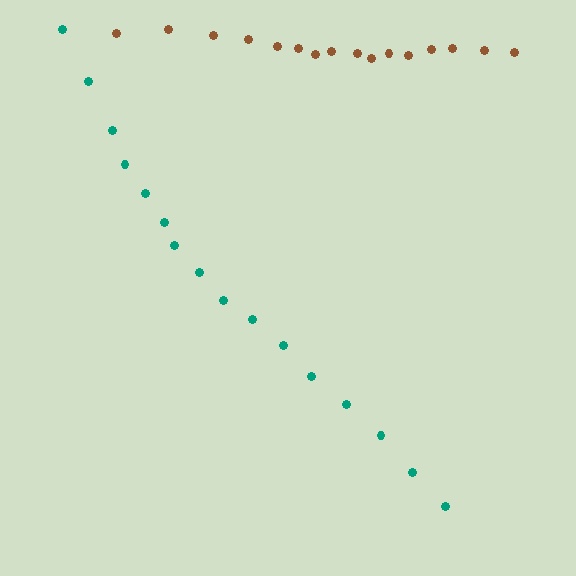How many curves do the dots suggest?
There are 2 distinct paths.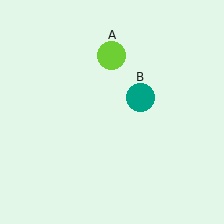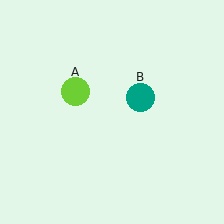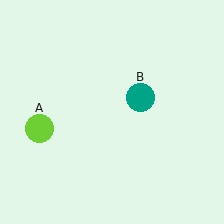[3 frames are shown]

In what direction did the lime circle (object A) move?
The lime circle (object A) moved down and to the left.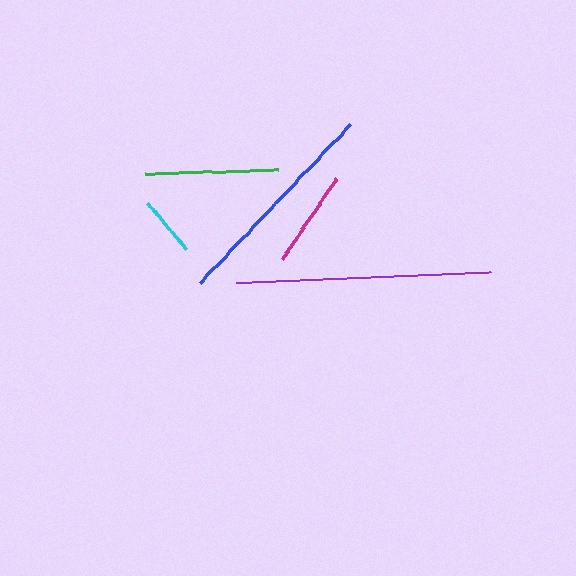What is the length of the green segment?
The green segment is approximately 132 pixels long.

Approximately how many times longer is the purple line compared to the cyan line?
The purple line is approximately 4.2 times the length of the cyan line.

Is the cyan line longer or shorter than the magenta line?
The magenta line is longer than the cyan line.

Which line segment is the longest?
The purple line is the longest at approximately 255 pixels.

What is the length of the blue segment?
The blue segment is approximately 218 pixels long.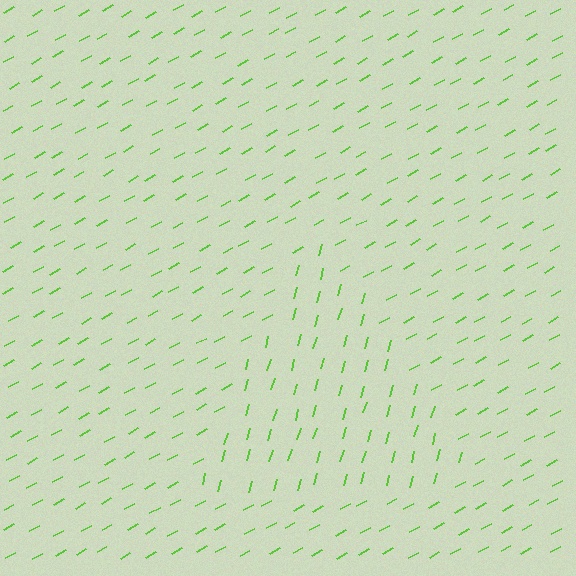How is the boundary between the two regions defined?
The boundary is defined purely by a change in line orientation (approximately 45 degrees difference). All lines are the same color and thickness.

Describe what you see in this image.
The image is filled with small lime line segments. A triangle region in the image has lines oriented differently from the surrounding lines, creating a visible texture boundary.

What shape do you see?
I see a triangle.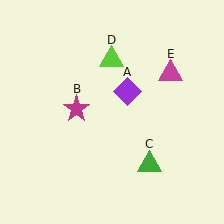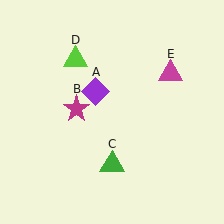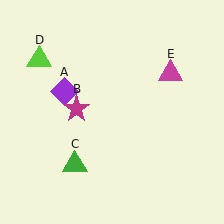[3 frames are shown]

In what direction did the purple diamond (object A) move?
The purple diamond (object A) moved left.